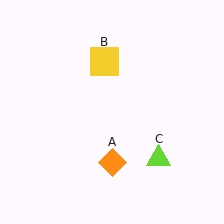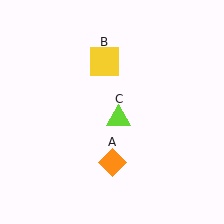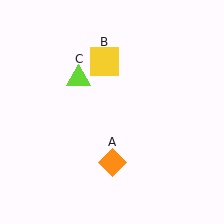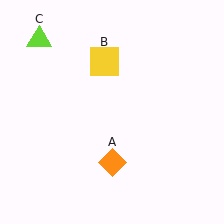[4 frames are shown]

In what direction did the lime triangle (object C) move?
The lime triangle (object C) moved up and to the left.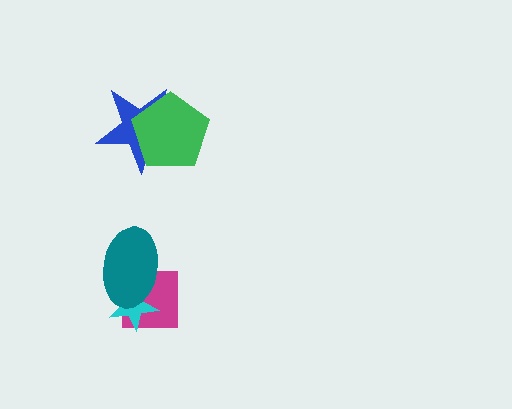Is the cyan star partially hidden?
Yes, it is partially covered by another shape.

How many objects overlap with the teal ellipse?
2 objects overlap with the teal ellipse.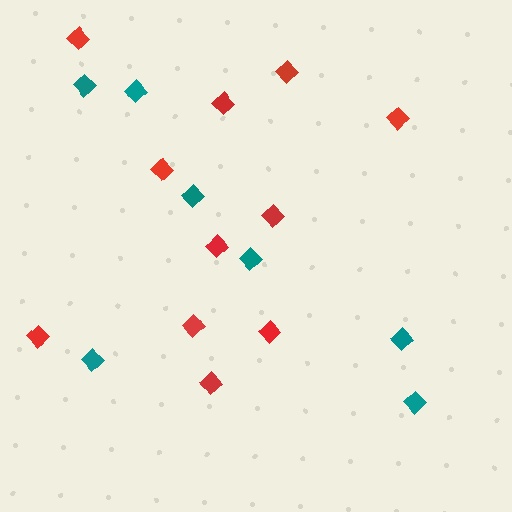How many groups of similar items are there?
There are 2 groups: one group of red diamonds (11) and one group of teal diamonds (7).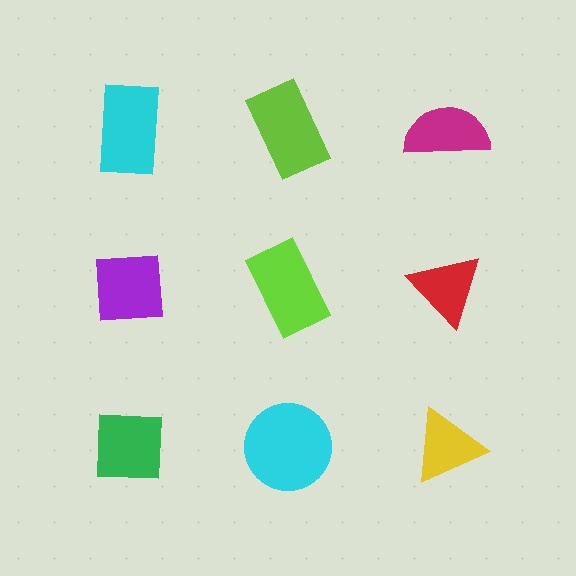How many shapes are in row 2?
3 shapes.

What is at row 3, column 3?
A yellow triangle.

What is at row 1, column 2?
A lime rectangle.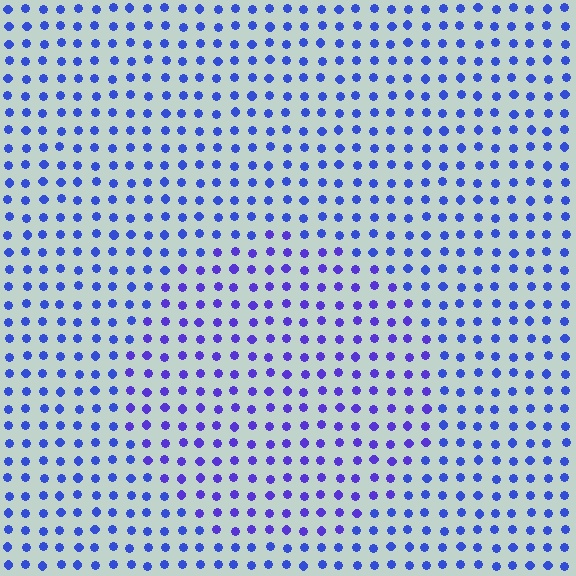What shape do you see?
I see a circle.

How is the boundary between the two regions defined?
The boundary is defined purely by a slight shift in hue (about 23 degrees). Spacing, size, and orientation are identical on both sides.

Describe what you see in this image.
The image is filled with small blue elements in a uniform arrangement. A circle-shaped region is visible where the elements are tinted to a slightly different hue, forming a subtle color boundary.